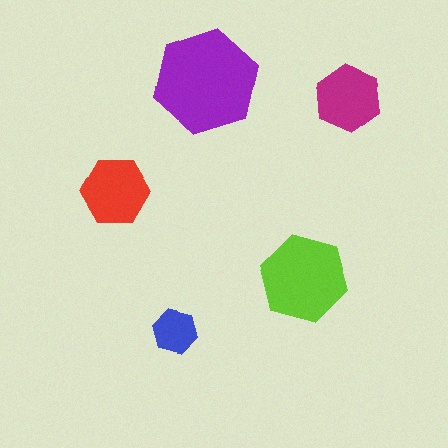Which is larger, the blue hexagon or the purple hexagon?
The purple one.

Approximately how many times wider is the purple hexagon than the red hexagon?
About 1.5 times wider.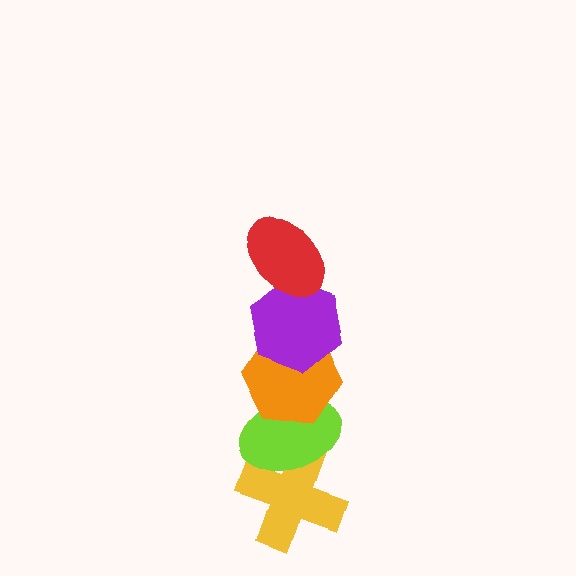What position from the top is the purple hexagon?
The purple hexagon is 2nd from the top.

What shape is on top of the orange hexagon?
The purple hexagon is on top of the orange hexagon.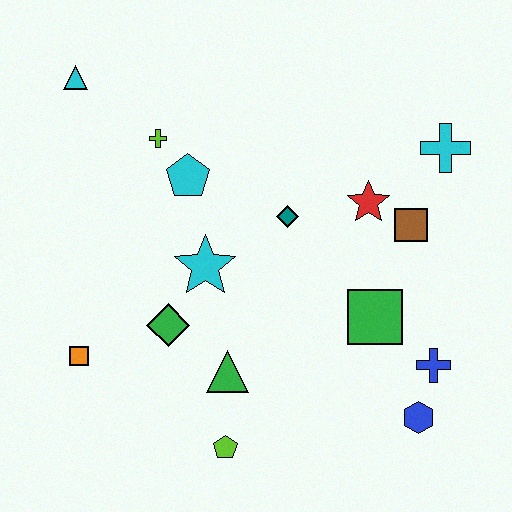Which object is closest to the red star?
The brown square is closest to the red star.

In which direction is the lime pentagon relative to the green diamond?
The lime pentagon is below the green diamond.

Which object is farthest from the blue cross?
The cyan triangle is farthest from the blue cross.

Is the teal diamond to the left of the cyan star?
No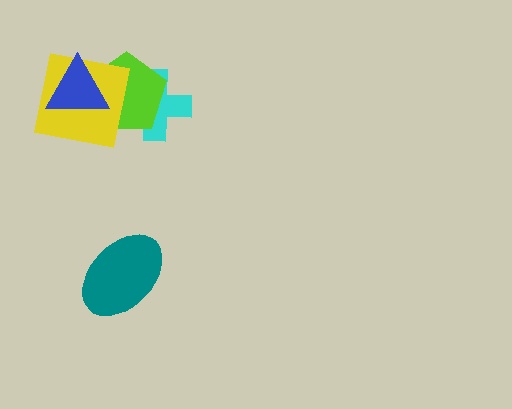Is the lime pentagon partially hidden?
Yes, it is partially covered by another shape.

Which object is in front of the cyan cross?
The lime pentagon is in front of the cyan cross.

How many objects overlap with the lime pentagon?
3 objects overlap with the lime pentagon.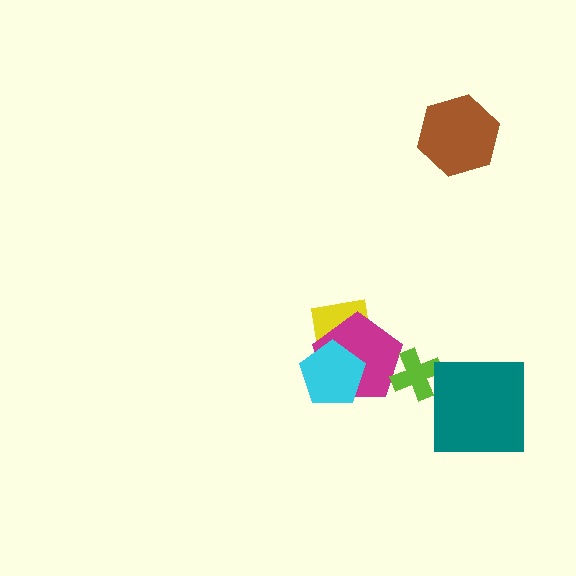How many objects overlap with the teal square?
0 objects overlap with the teal square.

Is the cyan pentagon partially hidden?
No, no other shape covers it.